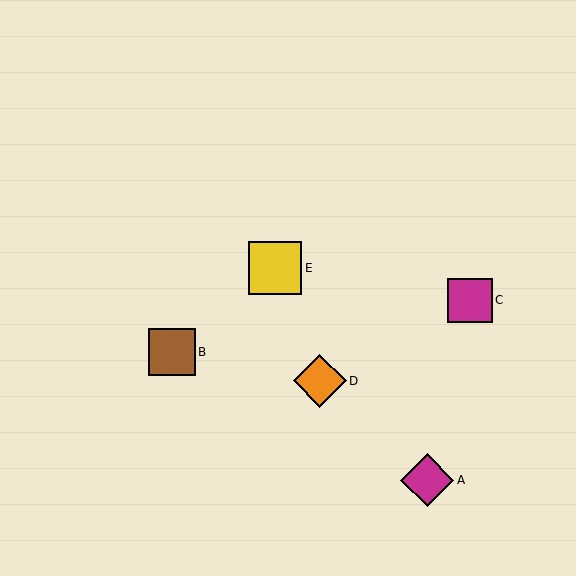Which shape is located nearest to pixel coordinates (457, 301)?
The magenta square (labeled C) at (470, 300) is nearest to that location.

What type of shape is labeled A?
Shape A is a magenta diamond.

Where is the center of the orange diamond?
The center of the orange diamond is at (320, 381).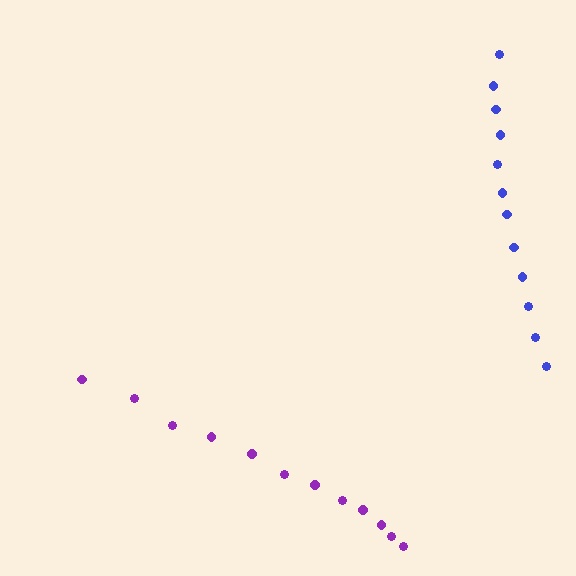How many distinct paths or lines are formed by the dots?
There are 2 distinct paths.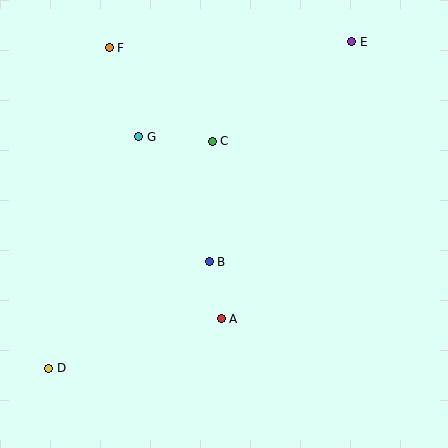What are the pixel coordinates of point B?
Point B is at (209, 262).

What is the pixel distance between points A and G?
The distance between A and G is 200 pixels.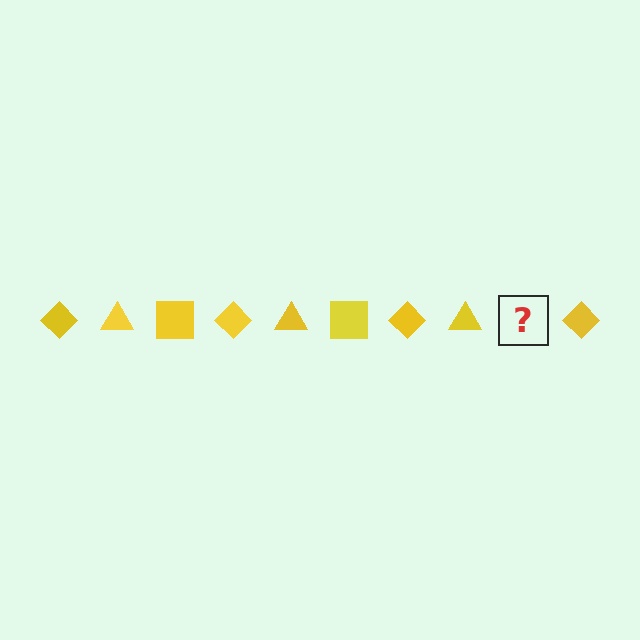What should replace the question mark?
The question mark should be replaced with a yellow square.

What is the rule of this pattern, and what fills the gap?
The rule is that the pattern cycles through diamond, triangle, square shapes in yellow. The gap should be filled with a yellow square.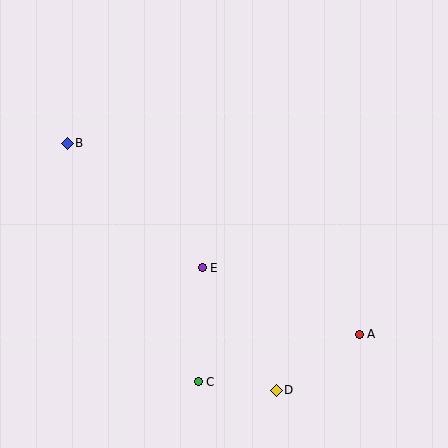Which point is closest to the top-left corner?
Point B is closest to the top-left corner.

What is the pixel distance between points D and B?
The distance between D and B is 324 pixels.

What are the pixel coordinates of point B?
Point B is at (67, 143).